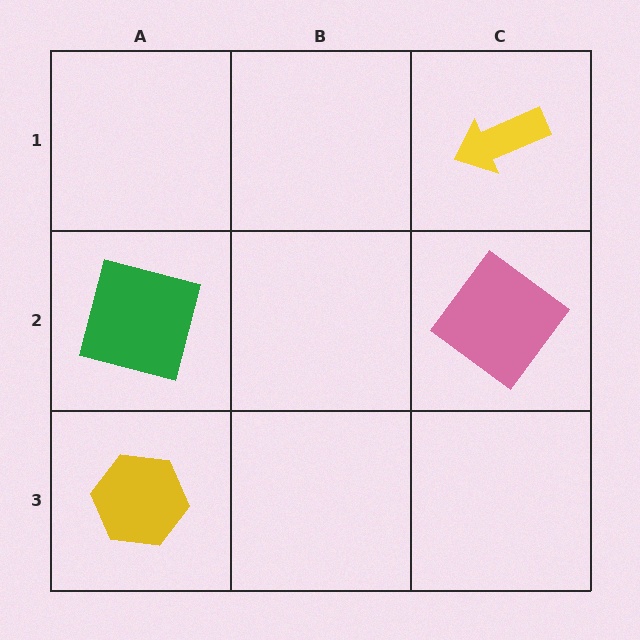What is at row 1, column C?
A yellow arrow.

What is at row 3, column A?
A yellow hexagon.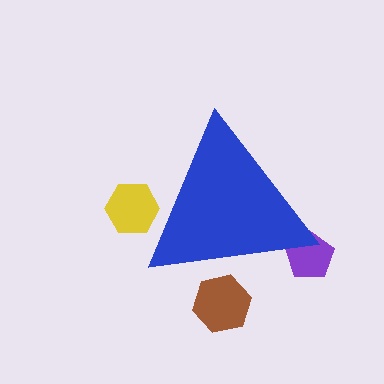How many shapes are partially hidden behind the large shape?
3 shapes are partially hidden.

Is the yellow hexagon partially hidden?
Yes, the yellow hexagon is partially hidden behind the blue triangle.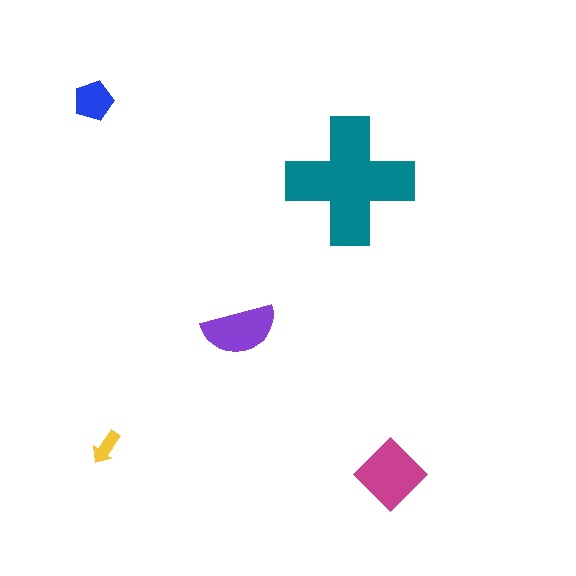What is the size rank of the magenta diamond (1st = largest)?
2nd.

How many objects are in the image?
There are 5 objects in the image.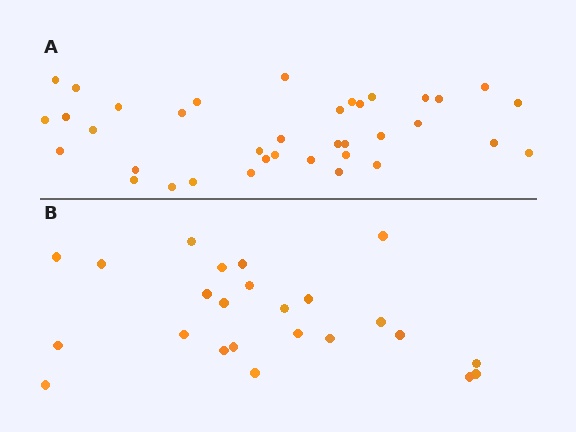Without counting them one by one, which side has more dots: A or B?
Region A (the top region) has more dots.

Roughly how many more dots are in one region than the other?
Region A has approximately 15 more dots than region B.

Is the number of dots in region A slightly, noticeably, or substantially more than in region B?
Region A has substantially more. The ratio is roughly 1.5 to 1.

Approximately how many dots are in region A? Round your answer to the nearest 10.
About 40 dots. (The exact count is 37, which rounds to 40.)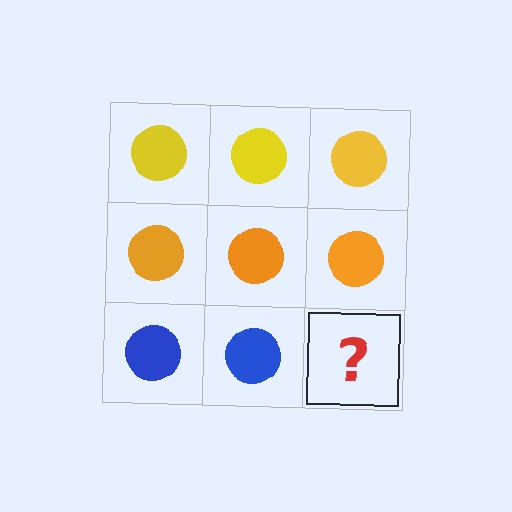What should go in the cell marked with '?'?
The missing cell should contain a blue circle.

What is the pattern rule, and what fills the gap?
The rule is that each row has a consistent color. The gap should be filled with a blue circle.